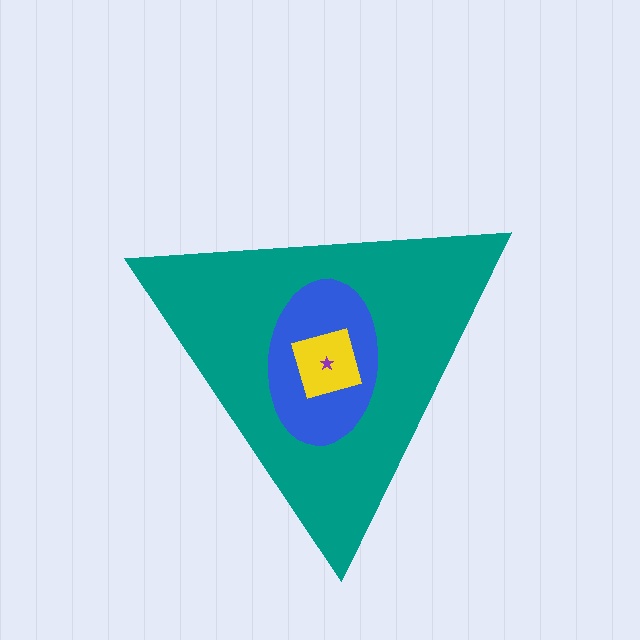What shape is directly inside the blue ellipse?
The yellow square.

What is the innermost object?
The purple star.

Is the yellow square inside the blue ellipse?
Yes.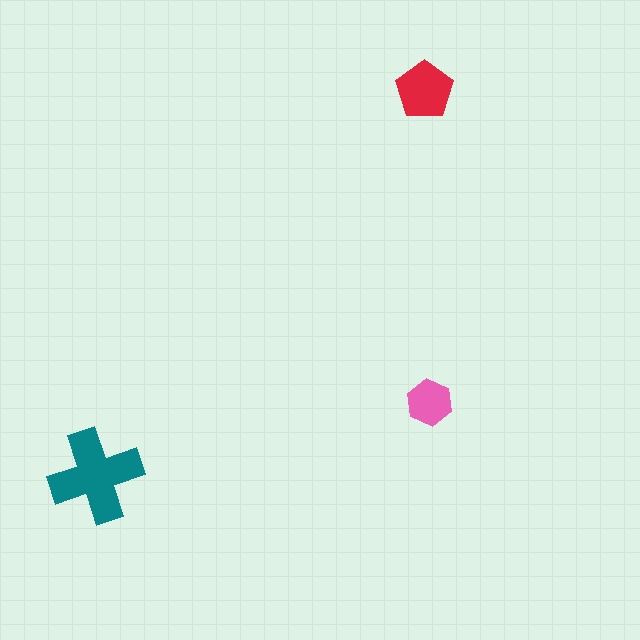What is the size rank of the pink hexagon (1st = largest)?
3rd.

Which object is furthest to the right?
The pink hexagon is rightmost.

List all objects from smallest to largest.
The pink hexagon, the red pentagon, the teal cross.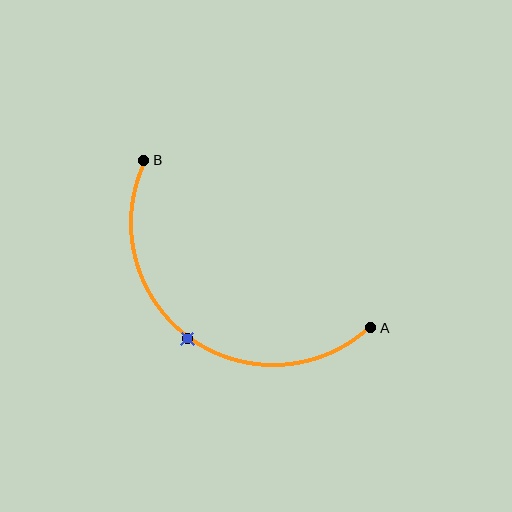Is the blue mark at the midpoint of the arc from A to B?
Yes. The blue mark lies on the arc at equal arc-length from both A and B — it is the arc midpoint.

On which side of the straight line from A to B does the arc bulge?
The arc bulges below and to the left of the straight line connecting A and B.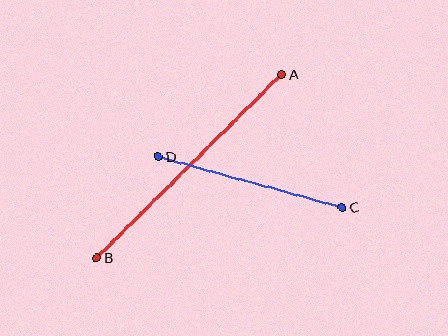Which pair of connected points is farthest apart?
Points A and B are farthest apart.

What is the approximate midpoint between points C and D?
The midpoint is at approximately (250, 182) pixels.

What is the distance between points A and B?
The distance is approximately 260 pixels.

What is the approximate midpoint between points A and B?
The midpoint is at approximately (189, 167) pixels.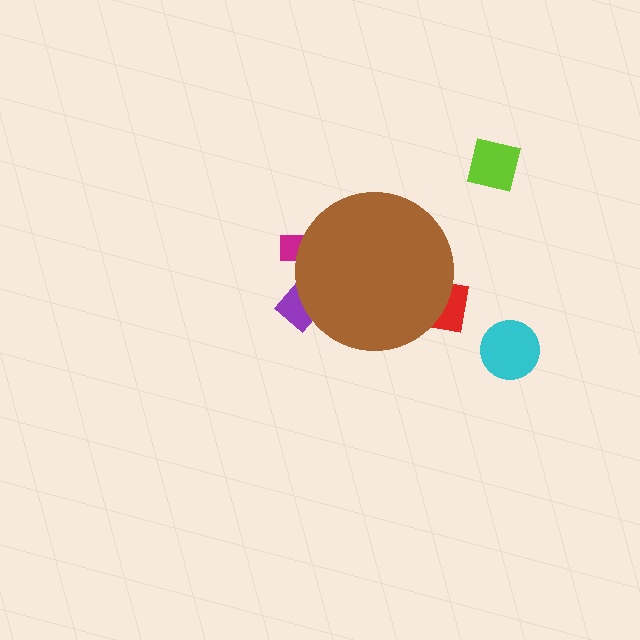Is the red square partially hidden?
Yes, the red square is partially hidden behind the brown circle.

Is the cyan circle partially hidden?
No, the cyan circle is fully visible.